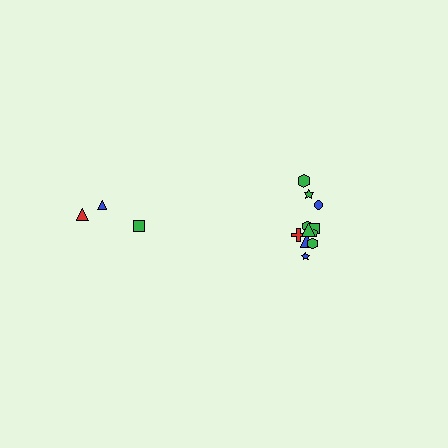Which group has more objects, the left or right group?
The right group.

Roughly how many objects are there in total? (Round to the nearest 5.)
Roughly 15 objects in total.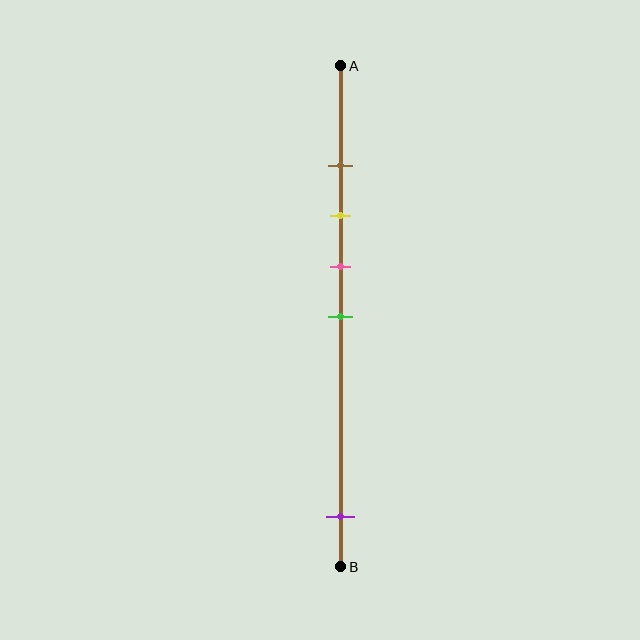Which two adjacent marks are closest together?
The brown and yellow marks are the closest adjacent pair.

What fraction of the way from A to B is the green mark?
The green mark is approximately 50% (0.5) of the way from A to B.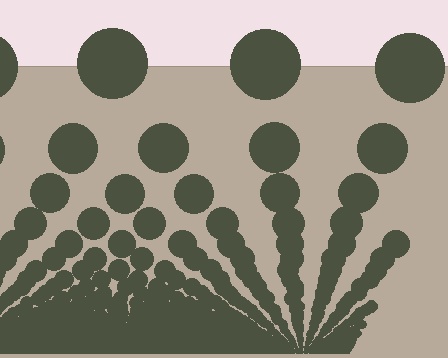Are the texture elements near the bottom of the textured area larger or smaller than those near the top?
Smaller. The gradient is inverted — elements near the bottom are smaller and denser.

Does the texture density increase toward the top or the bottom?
Density increases toward the bottom.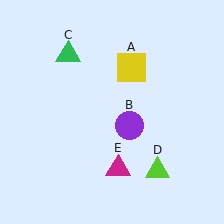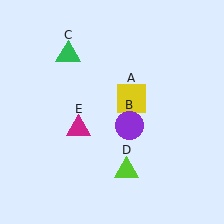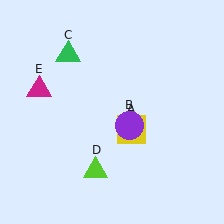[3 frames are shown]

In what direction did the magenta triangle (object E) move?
The magenta triangle (object E) moved up and to the left.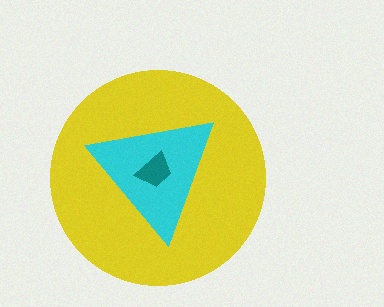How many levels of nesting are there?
3.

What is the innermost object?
The teal trapezoid.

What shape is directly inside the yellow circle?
The cyan triangle.